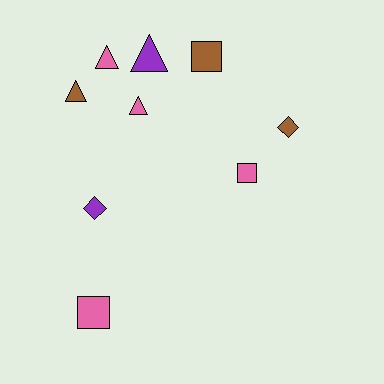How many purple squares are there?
There are no purple squares.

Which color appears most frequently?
Pink, with 4 objects.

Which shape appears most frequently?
Triangle, with 4 objects.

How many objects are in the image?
There are 9 objects.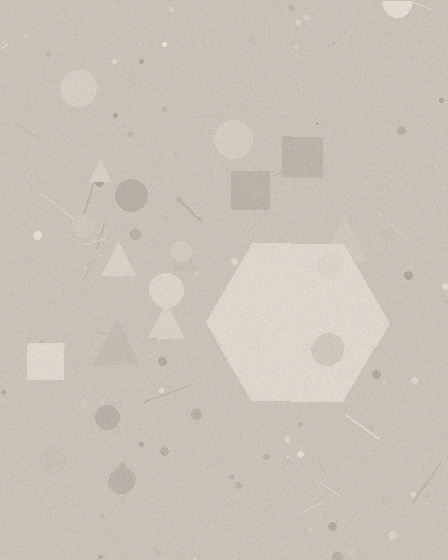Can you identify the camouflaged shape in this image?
The camouflaged shape is a hexagon.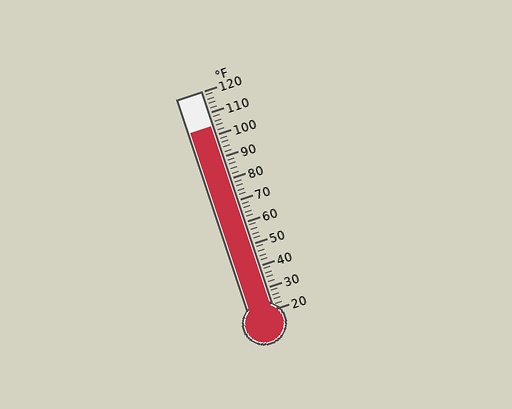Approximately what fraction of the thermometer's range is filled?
The thermometer is filled to approximately 85% of its range.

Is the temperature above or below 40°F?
The temperature is above 40°F.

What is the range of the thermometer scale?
The thermometer scale ranges from 20°F to 120°F.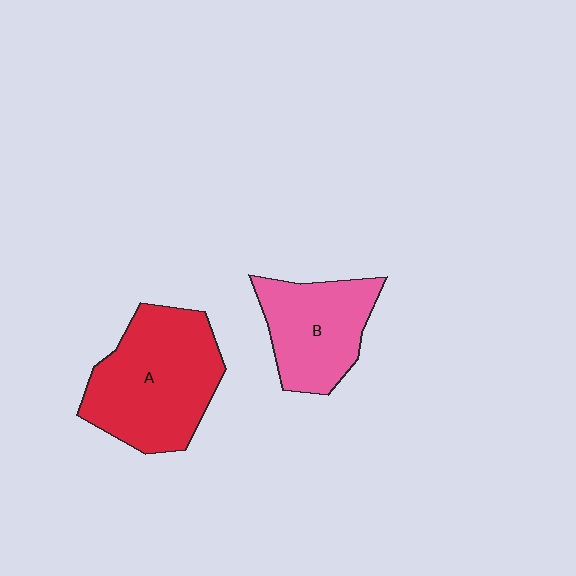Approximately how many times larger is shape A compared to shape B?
Approximately 1.4 times.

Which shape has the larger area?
Shape A (red).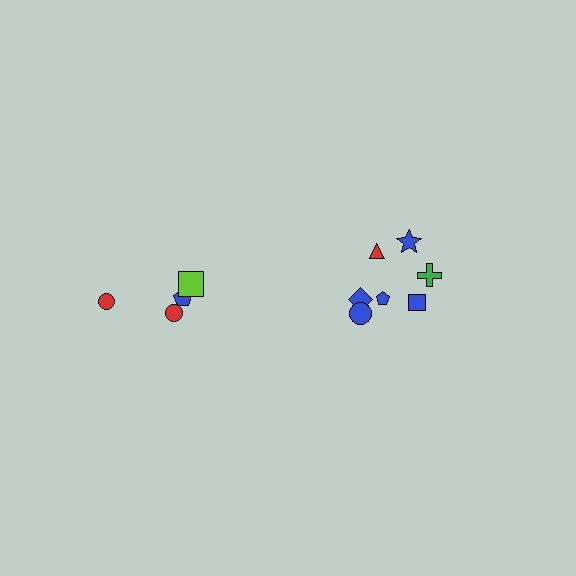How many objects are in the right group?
There are 7 objects.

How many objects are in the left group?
There are 4 objects.